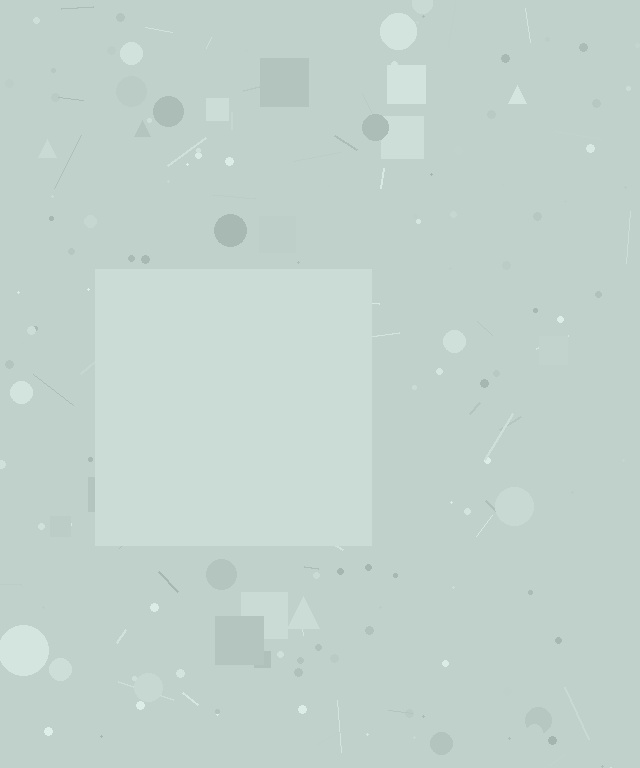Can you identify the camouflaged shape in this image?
The camouflaged shape is a square.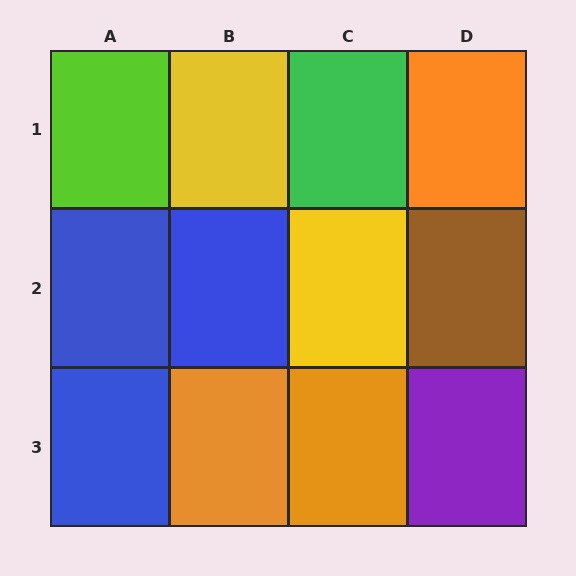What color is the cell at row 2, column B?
Blue.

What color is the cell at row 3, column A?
Blue.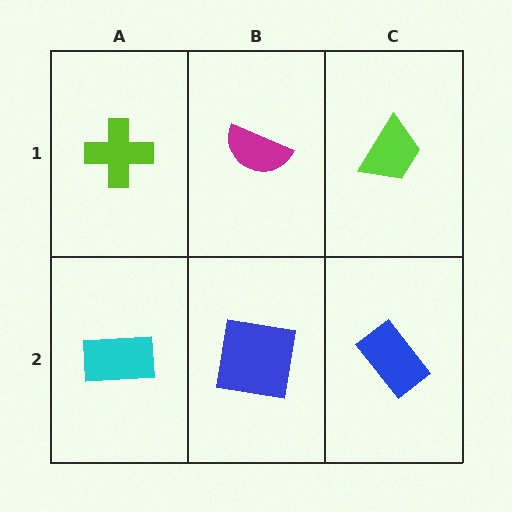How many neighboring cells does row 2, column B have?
3.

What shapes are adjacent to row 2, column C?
A lime trapezoid (row 1, column C), a blue square (row 2, column B).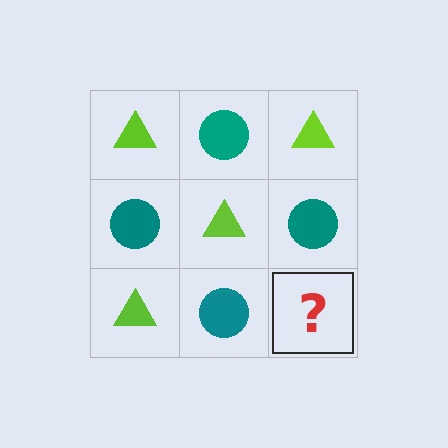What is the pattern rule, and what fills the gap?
The rule is that it alternates lime triangle and teal circle in a checkerboard pattern. The gap should be filled with a lime triangle.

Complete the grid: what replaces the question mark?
The question mark should be replaced with a lime triangle.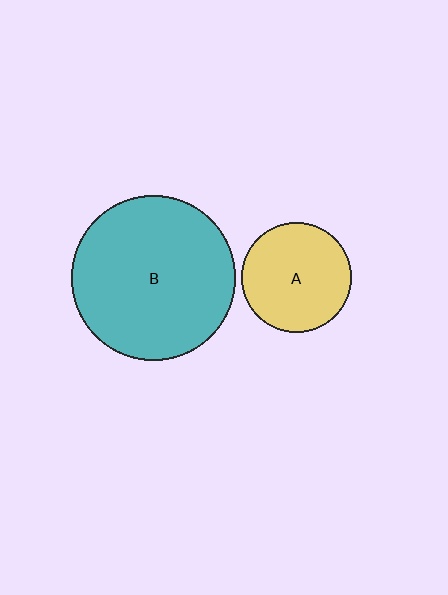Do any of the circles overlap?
No, none of the circles overlap.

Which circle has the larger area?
Circle B (teal).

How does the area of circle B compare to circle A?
Approximately 2.2 times.